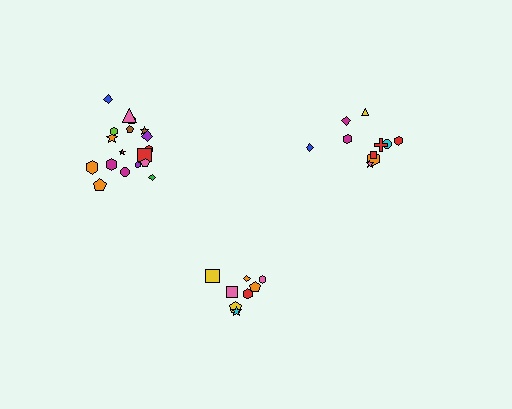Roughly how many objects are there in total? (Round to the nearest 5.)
Roughly 35 objects in total.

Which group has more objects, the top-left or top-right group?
The top-left group.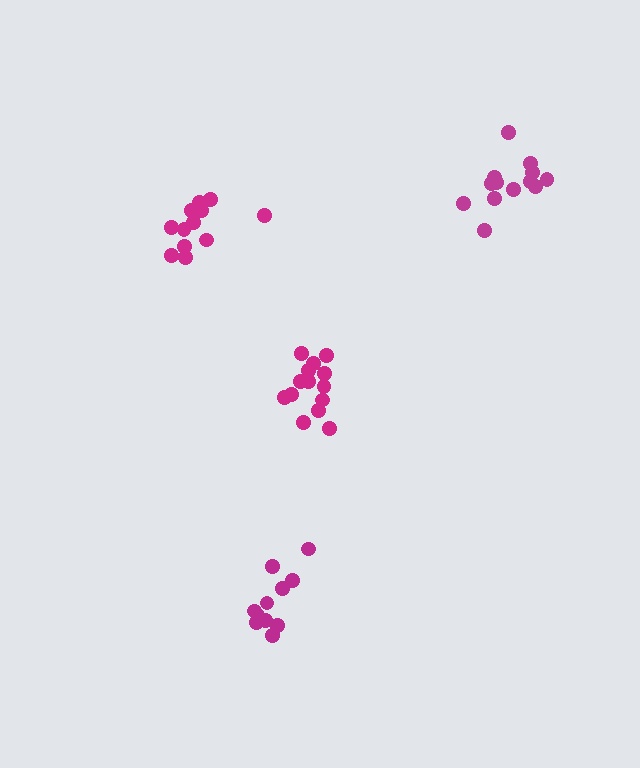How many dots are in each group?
Group 1: 13 dots, Group 2: 11 dots, Group 3: 12 dots, Group 4: 14 dots (50 total).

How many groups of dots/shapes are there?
There are 4 groups.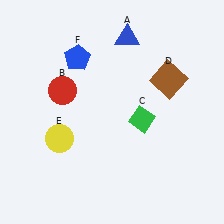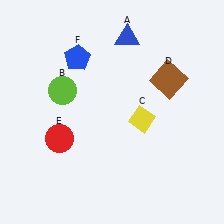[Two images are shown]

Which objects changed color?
B changed from red to lime. C changed from green to yellow. E changed from yellow to red.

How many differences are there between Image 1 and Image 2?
There are 3 differences between the two images.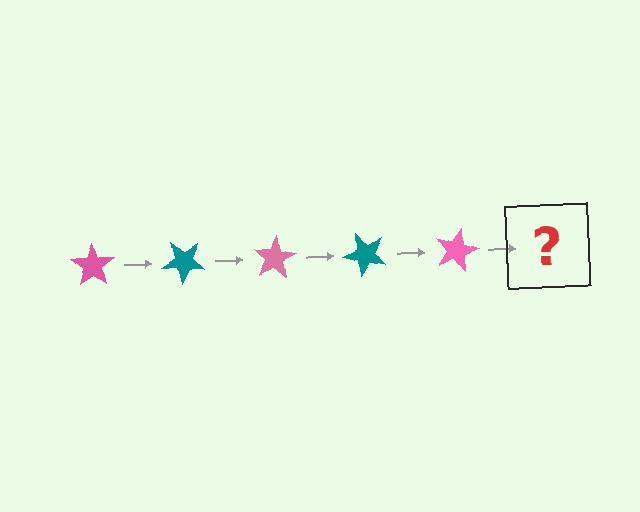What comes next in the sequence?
The next element should be a teal star, rotated 200 degrees from the start.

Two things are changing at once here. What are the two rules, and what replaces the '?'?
The two rules are that it rotates 40 degrees each step and the color cycles through pink and teal. The '?' should be a teal star, rotated 200 degrees from the start.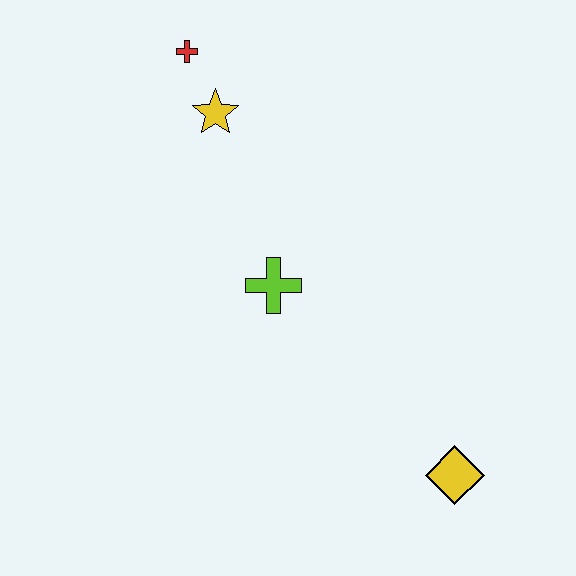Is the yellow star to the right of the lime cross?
No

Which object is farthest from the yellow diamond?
The red cross is farthest from the yellow diamond.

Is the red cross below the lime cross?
No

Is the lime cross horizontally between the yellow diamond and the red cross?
Yes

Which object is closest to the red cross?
The yellow star is closest to the red cross.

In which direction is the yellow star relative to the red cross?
The yellow star is below the red cross.